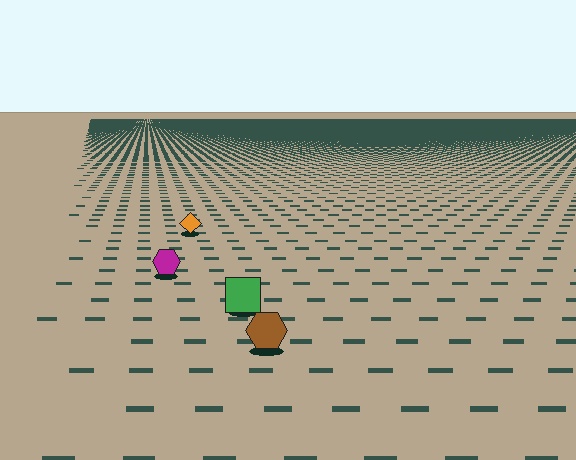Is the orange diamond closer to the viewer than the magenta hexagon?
No. The magenta hexagon is closer — you can tell from the texture gradient: the ground texture is coarser near it.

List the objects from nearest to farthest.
From nearest to farthest: the brown hexagon, the green square, the magenta hexagon, the orange diamond.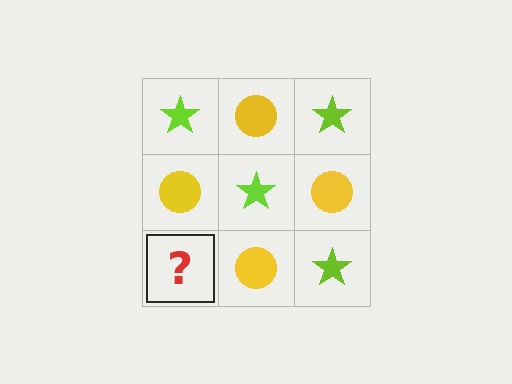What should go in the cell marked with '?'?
The missing cell should contain a lime star.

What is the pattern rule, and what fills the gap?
The rule is that it alternates lime star and yellow circle in a checkerboard pattern. The gap should be filled with a lime star.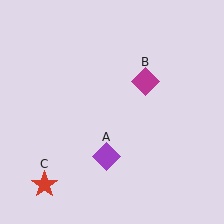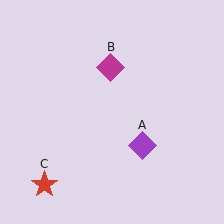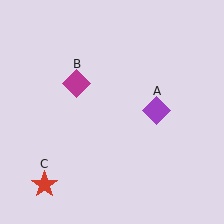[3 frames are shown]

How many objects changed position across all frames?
2 objects changed position: purple diamond (object A), magenta diamond (object B).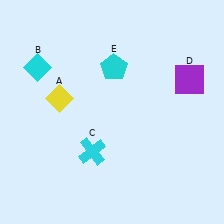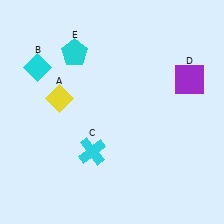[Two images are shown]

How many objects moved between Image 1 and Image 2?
1 object moved between the two images.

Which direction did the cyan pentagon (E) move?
The cyan pentagon (E) moved left.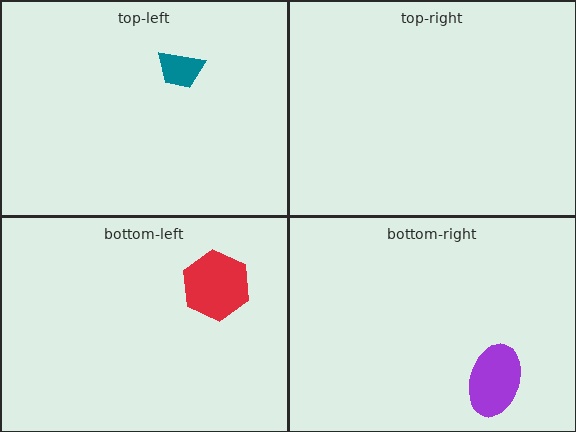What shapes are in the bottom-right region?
The purple ellipse.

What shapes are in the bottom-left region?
The red hexagon.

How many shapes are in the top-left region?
1.